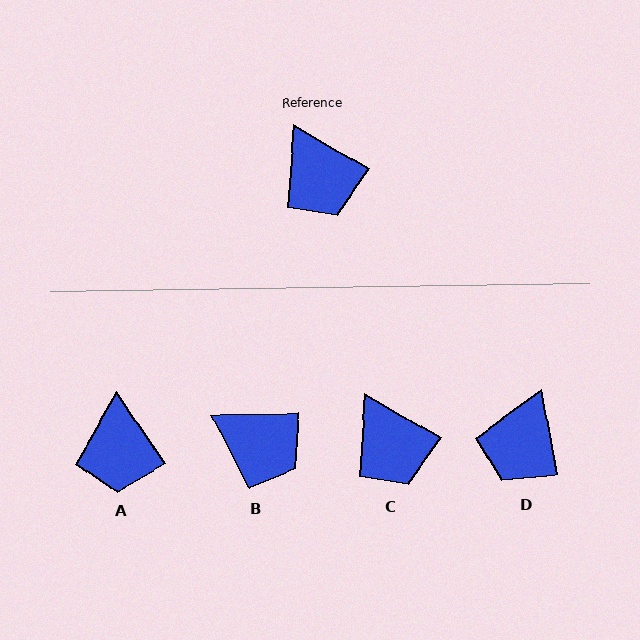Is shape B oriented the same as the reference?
No, it is off by about 31 degrees.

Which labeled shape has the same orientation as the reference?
C.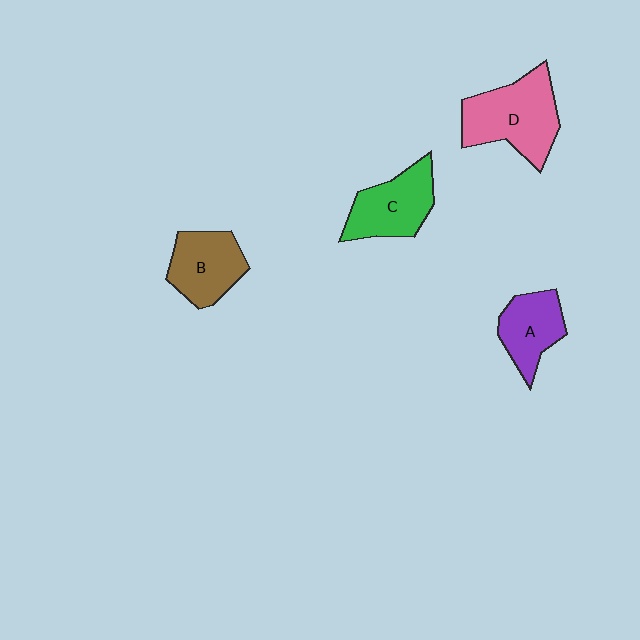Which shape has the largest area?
Shape D (pink).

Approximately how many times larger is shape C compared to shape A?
Approximately 1.2 times.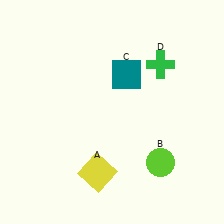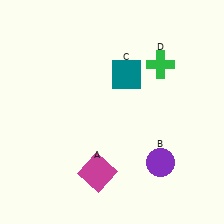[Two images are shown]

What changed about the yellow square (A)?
In Image 1, A is yellow. In Image 2, it changed to magenta.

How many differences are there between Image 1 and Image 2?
There are 2 differences between the two images.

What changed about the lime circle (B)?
In Image 1, B is lime. In Image 2, it changed to purple.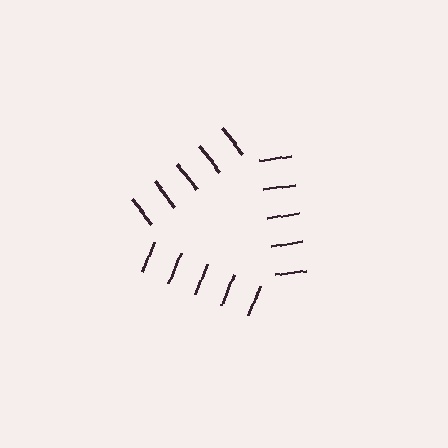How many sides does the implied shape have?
3 sides — the line-ends trace a triangle.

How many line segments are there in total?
15 — 5 along each of the 3 edges.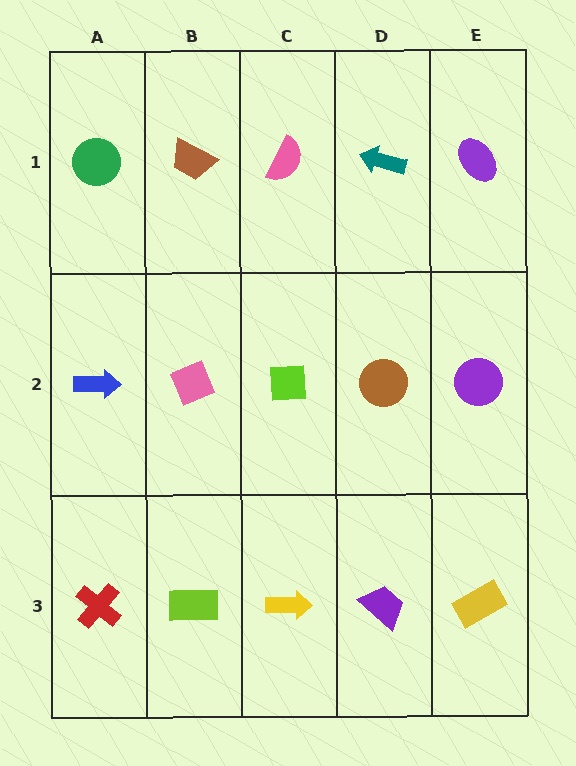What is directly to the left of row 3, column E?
A purple trapezoid.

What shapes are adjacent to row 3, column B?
A pink diamond (row 2, column B), a red cross (row 3, column A), a yellow arrow (row 3, column C).